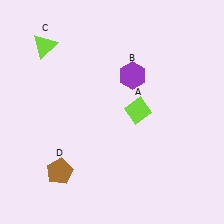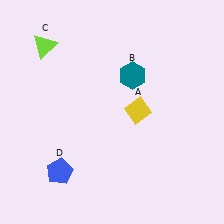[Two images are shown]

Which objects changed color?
A changed from lime to yellow. B changed from purple to teal. D changed from brown to blue.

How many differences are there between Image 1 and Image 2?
There are 3 differences between the two images.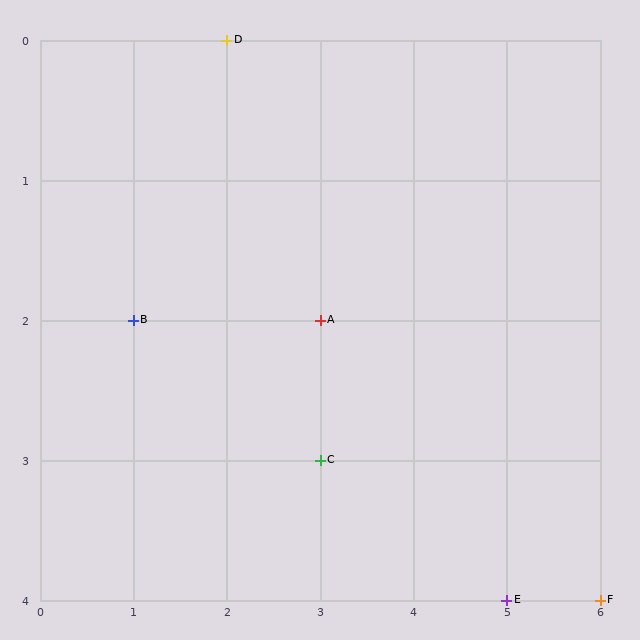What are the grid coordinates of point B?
Point B is at grid coordinates (1, 2).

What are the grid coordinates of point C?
Point C is at grid coordinates (3, 3).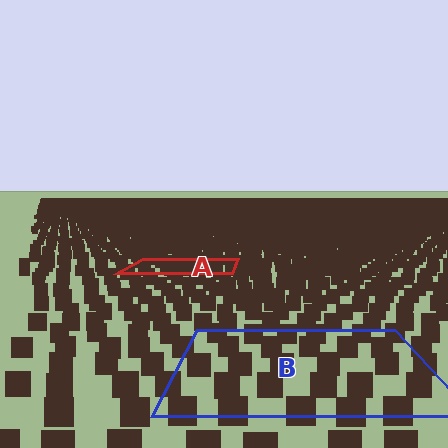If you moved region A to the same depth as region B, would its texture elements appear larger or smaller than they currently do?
They would appear larger. At a closer depth, the same texture elements are projected at a bigger on-screen size.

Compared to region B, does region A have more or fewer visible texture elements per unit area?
Region A has more texture elements per unit area — they are packed more densely because it is farther away.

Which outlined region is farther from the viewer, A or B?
Region A is farther from the viewer — the texture elements inside it appear smaller and more densely packed.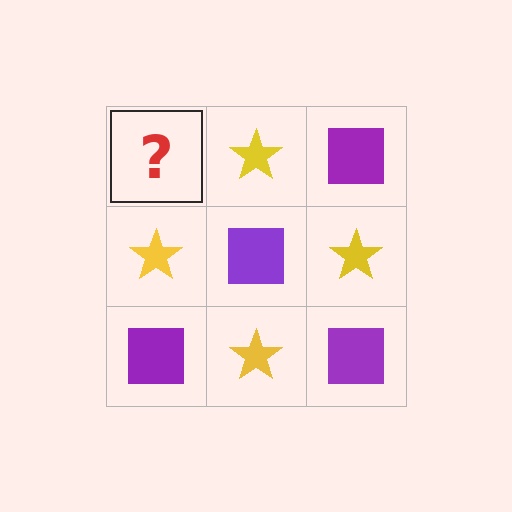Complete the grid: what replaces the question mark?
The question mark should be replaced with a purple square.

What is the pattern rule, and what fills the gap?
The rule is that it alternates purple square and yellow star in a checkerboard pattern. The gap should be filled with a purple square.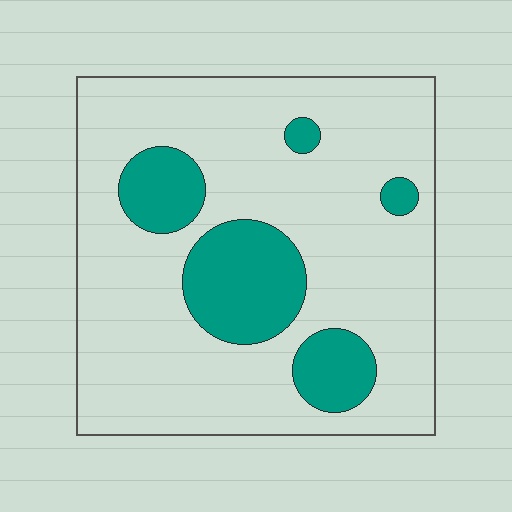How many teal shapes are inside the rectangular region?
5.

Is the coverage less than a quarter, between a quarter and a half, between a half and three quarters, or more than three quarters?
Less than a quarter.